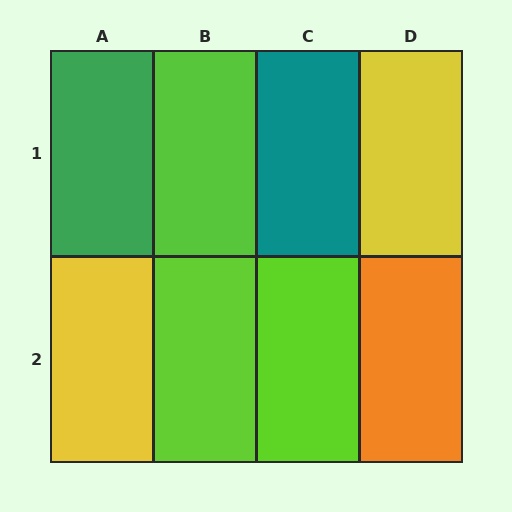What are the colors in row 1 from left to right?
Green, lime, teal, yellow.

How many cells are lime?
3 cells are lime.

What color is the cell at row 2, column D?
Orange.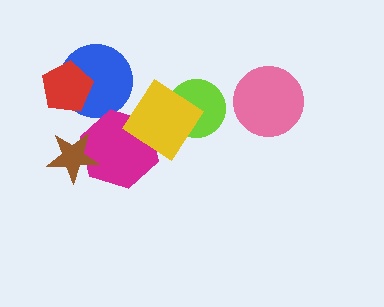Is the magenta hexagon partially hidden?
Yes, it is partially covered by another shape.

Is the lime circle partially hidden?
Yes, it is partially covered by another shape.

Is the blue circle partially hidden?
Yes, it is partially covered by another shape.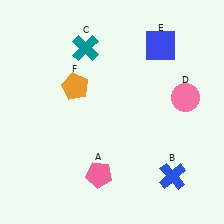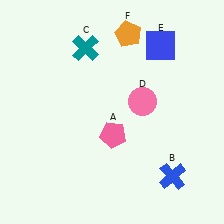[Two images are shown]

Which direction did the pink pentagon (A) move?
The pink pentagon (A) moved up.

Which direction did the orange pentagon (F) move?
The orange pentagon (F) moved right.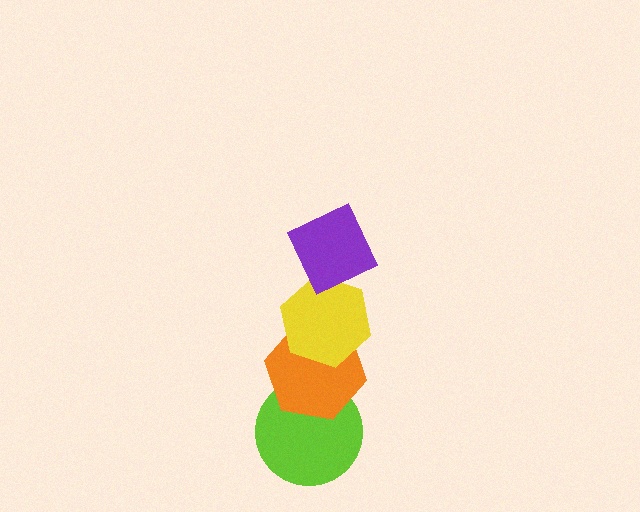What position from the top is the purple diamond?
The purple diamond is 1st from the top.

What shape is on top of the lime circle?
The orange hexagon is on top of the lime circle.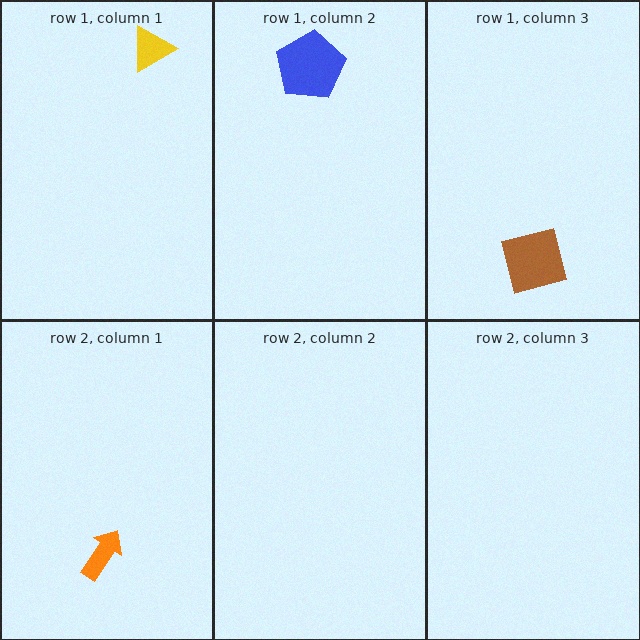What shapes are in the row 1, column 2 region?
The blue pentagon.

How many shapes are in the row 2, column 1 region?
1.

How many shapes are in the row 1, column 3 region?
1.